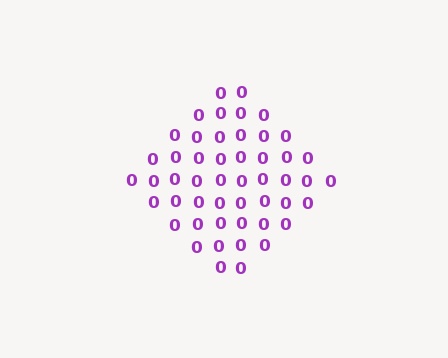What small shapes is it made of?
It is made of small digit 0's.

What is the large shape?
The large shape is a diamond.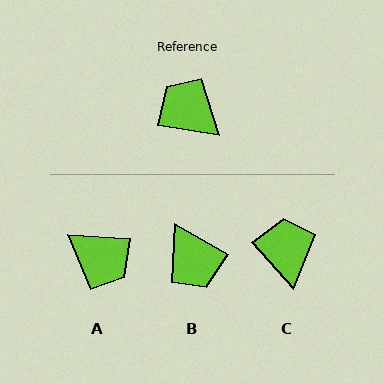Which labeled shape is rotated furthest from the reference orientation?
A, about 175 degrees away.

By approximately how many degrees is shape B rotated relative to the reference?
Approximately 159 degrees counter-clockwise.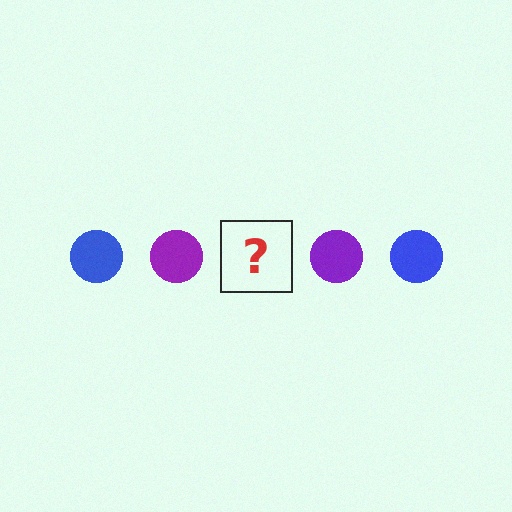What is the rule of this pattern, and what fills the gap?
The rule is that the pattern cycles through blue, purple circles. The gap should be filled with a blue circle.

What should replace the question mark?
The question mark should be replaced with a blue circle.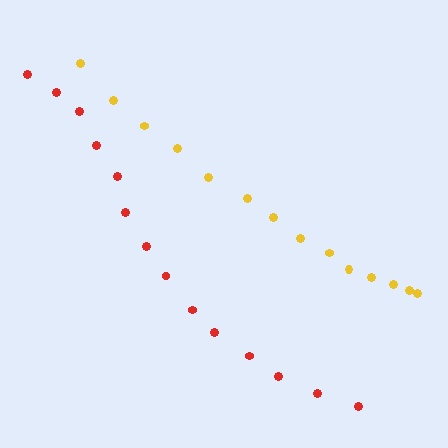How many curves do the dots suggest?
There are 2 distinct paths.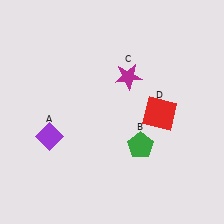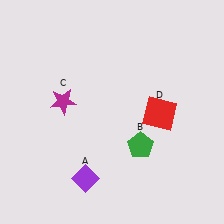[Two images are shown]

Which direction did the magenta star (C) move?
The magenta star (C) moved left.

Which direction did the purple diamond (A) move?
The purple diamond (A) moved down.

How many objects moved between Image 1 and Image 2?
2 objects moved between the two images.